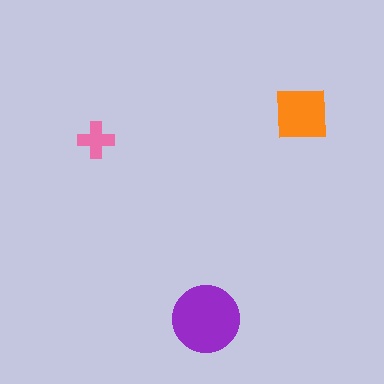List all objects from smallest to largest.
The pink cross, the orange square, the purple circle.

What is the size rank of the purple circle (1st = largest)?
1st.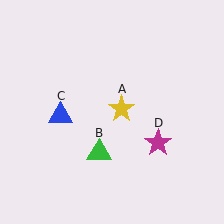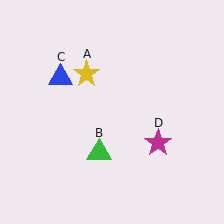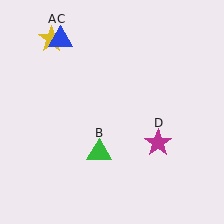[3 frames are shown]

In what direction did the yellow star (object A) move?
The yellow star (object A) moved up and to the left.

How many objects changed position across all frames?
2 objects changed position: yellow star (object A), blue triangle (object C).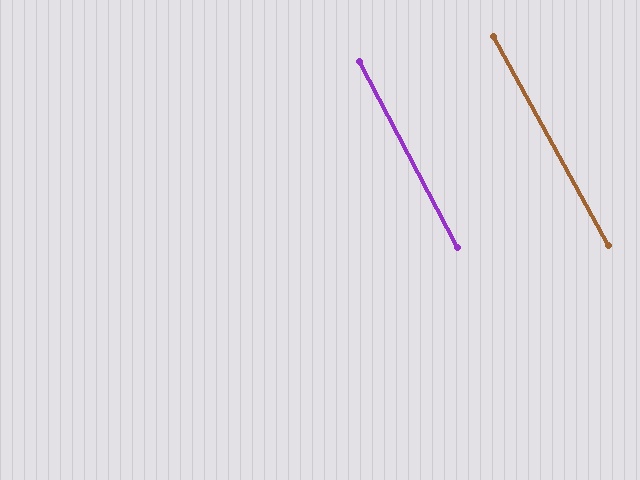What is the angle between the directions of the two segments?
Approximately 1 degree.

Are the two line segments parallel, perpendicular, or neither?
Parallel — their directions differ by only 0.9°.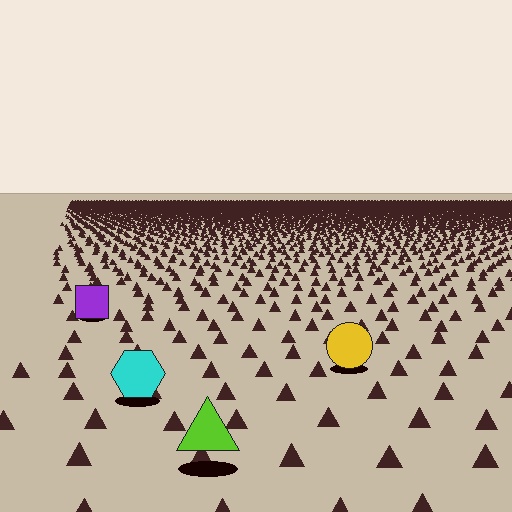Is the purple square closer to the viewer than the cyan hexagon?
No. The cyan hexagon is closer — you can tell from the texture gradient: the ground texture is coarser near it.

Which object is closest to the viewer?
The lime triangle is closest. The texture marks near it are larger and more spread out.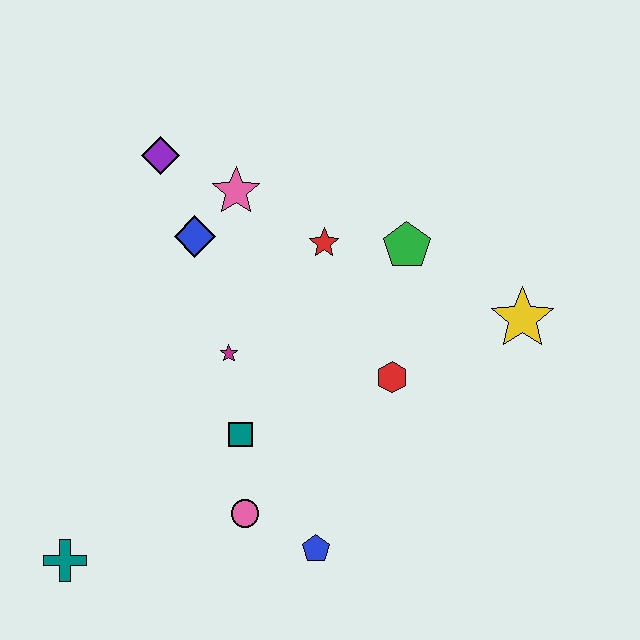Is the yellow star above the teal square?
Yes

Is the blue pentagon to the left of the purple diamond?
No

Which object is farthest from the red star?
The teal cross is farthest from the red star.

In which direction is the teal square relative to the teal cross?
The teal square is to the right of the teal cross.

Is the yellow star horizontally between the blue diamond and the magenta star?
No